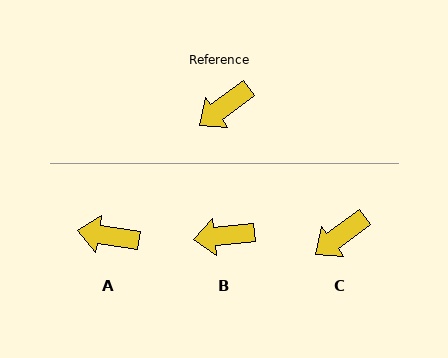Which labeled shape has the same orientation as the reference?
C.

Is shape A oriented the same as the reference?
No, it is off by about 46 degrees.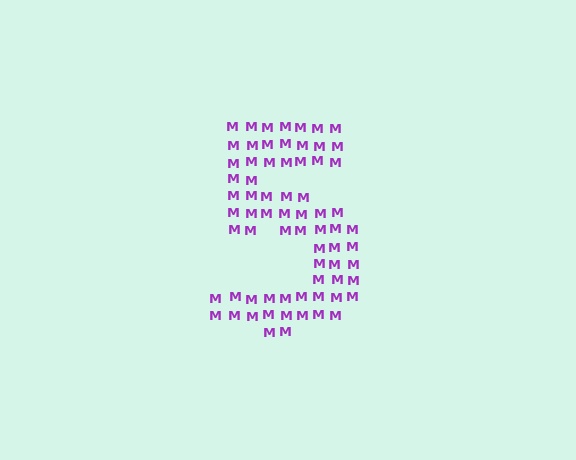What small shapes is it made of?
It is made of small letter M's.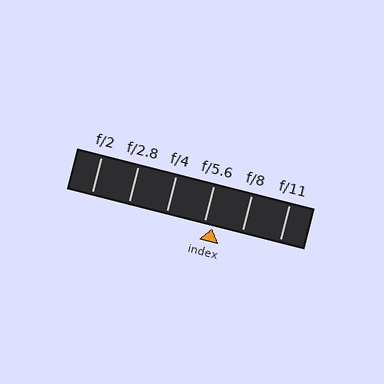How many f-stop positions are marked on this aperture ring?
There are 6 f-stop positions marked.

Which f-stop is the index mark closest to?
The index mark is closest to f/5.6.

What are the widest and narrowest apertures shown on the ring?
The widest aperture shown is f/2 and the narrowest is f/11.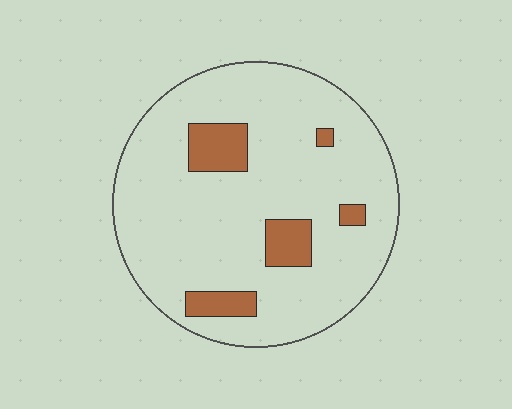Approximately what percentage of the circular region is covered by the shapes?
Approximately 10%.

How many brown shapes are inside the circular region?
5.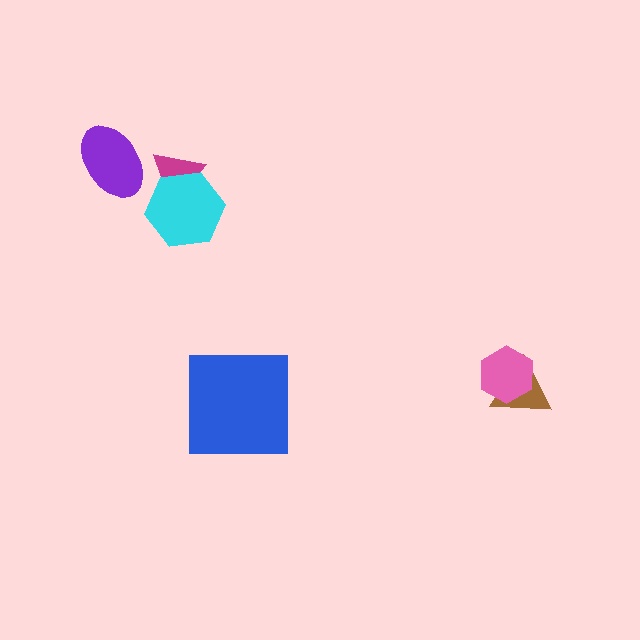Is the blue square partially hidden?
No, no other shape covers it.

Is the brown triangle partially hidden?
Yes, it is partially covered by another shape.